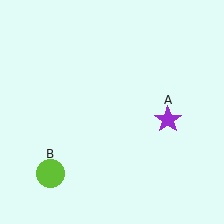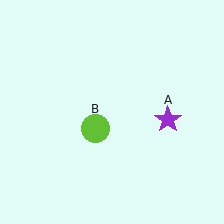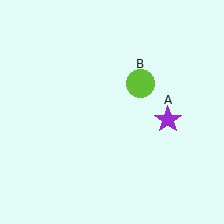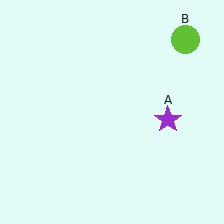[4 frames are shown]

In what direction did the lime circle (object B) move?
The lime circle (object B) moved up and to the right.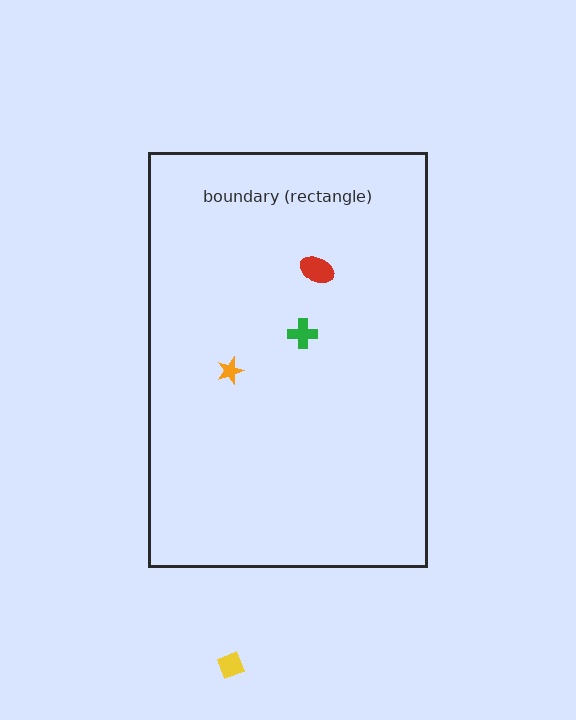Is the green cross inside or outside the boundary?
Inside.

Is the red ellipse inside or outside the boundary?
Inside.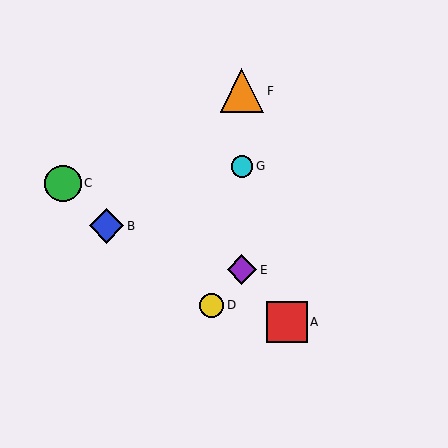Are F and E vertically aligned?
Yes, both are at x≈242.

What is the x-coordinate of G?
Object G is at x≈242.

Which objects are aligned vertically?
Objects E, F, G are aligned vertically.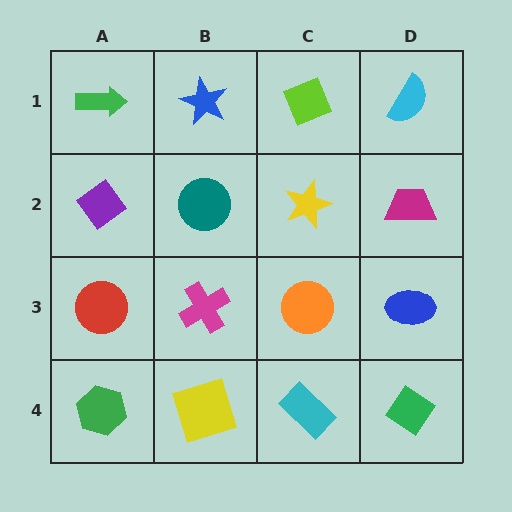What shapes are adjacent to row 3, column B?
A teal circle (row 2, column B), a yellow square (row 4, column B), a red circle (row 3, column A), an orange circle (row 3, column C).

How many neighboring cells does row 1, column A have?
2.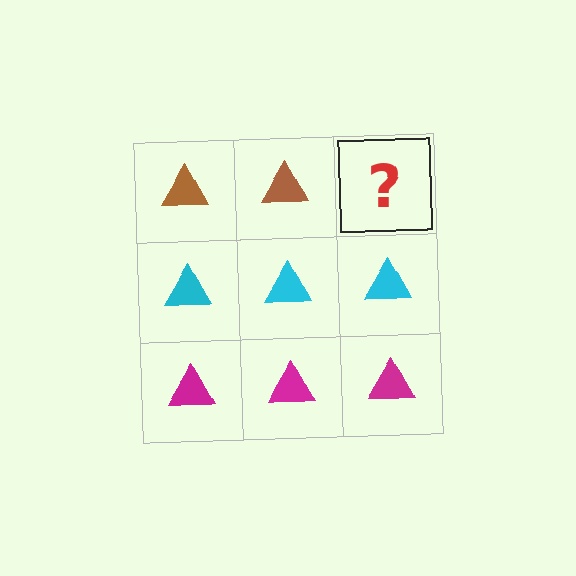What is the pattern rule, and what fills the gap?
The rule is that each row has a consistent color. The gap should be filled with a brown triangle.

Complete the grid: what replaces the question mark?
The question mark should be replaced with a brown triangle.